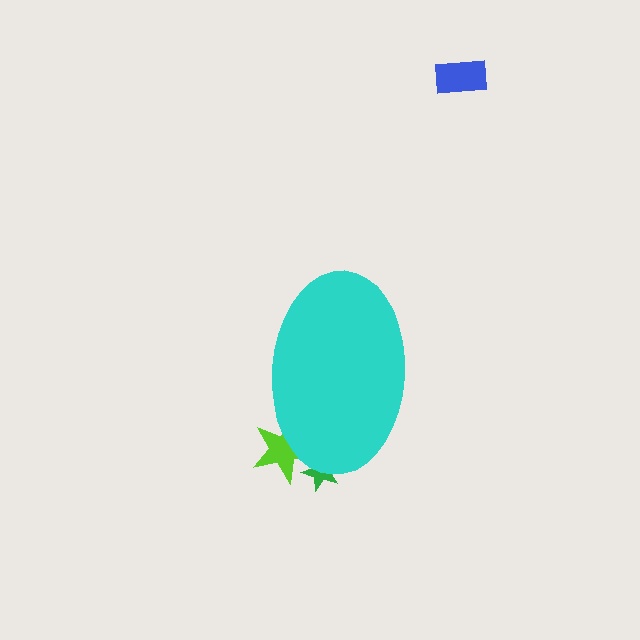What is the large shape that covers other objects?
A cyan ellipse.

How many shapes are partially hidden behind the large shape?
2 shapes are partially hidden.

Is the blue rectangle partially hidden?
No, the blue rectangle is fully visible.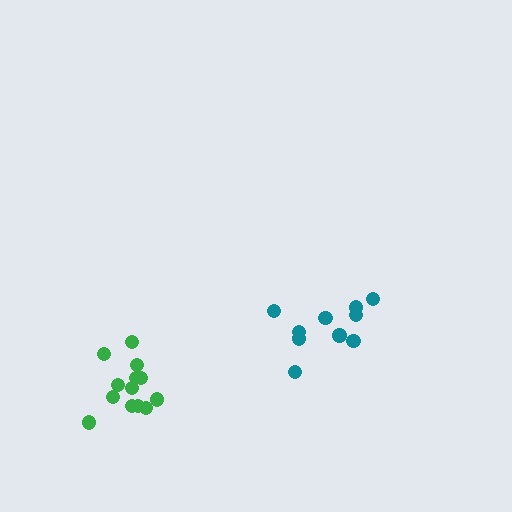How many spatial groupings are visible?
There are 2 spatial groupings.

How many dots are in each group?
Group 1: 13 dots, Group 2: 10 dots (23 total).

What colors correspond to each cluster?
The clusters are colored: green, teal.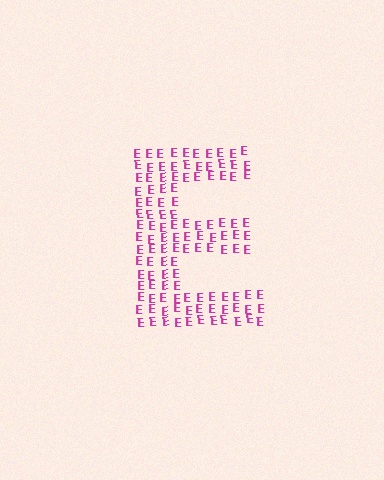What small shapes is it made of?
It is made of small letter E's.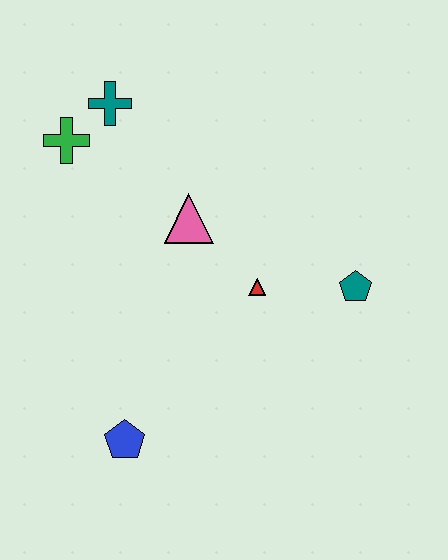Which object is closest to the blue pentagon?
The red triangle is closest to the blue pentagon.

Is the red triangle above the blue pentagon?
Yes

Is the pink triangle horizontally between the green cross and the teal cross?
No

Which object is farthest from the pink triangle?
The blue pentagon is farthest from the pink triangle.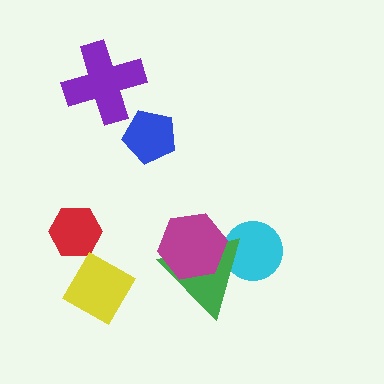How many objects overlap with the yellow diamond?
0 objects overlap with the yellow diamond.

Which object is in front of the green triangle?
The magenta hexagon is in front of the green triangle.